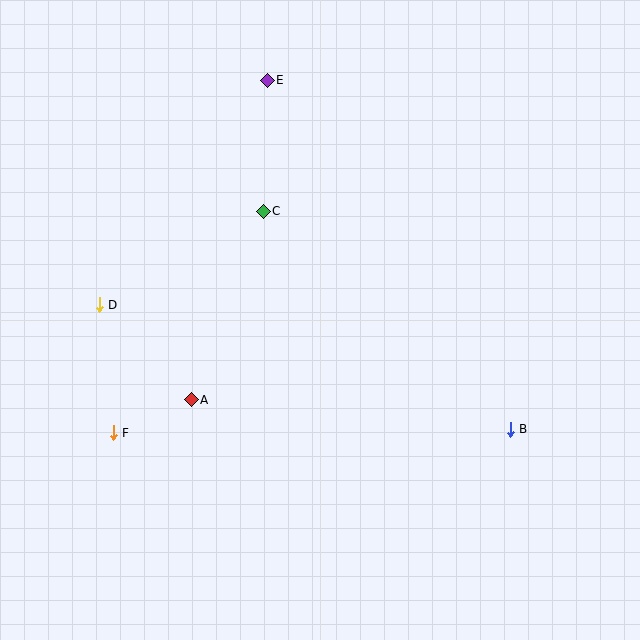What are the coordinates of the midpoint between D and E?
The midpoint between D and E is at (183, 193).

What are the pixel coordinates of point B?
Point B is at (510, 429).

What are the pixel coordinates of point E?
Point E is at (267, 80).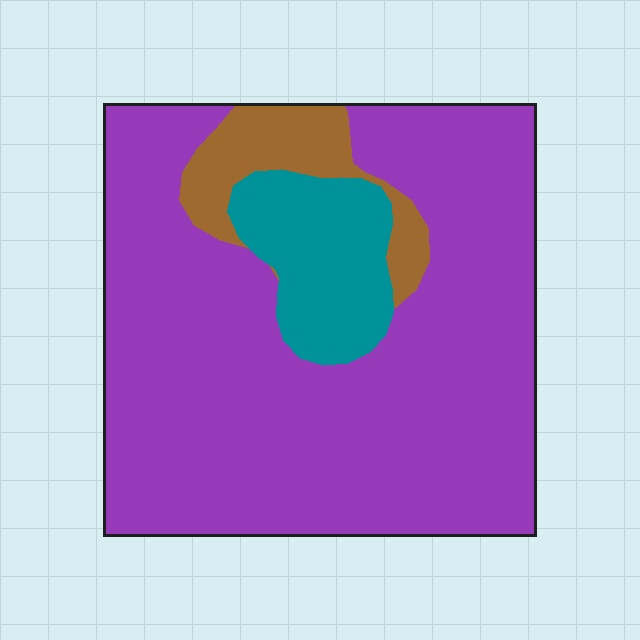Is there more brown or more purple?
Purple.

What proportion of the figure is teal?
Teal takes up less than a sixth of the figure.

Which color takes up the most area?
Purple, at roughly 80%.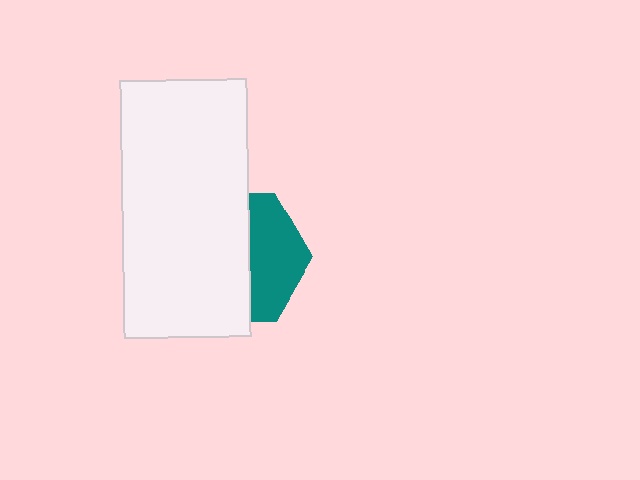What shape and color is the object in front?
The object in front is a white rectangle.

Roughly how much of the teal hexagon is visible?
A small part of it is visible (roughly 40%).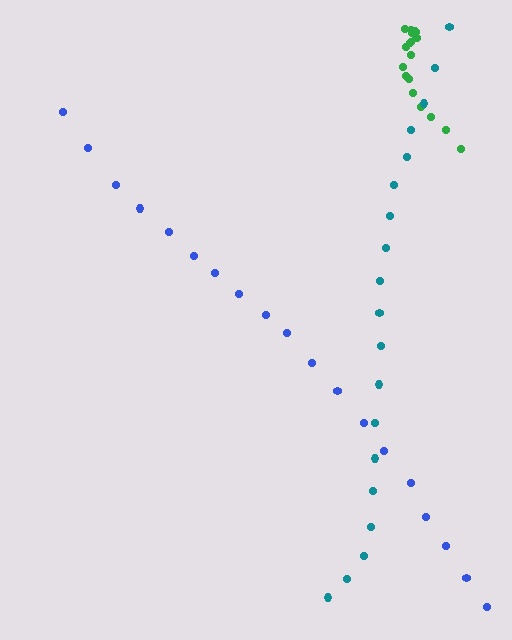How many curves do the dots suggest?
There are 3 distinct paths.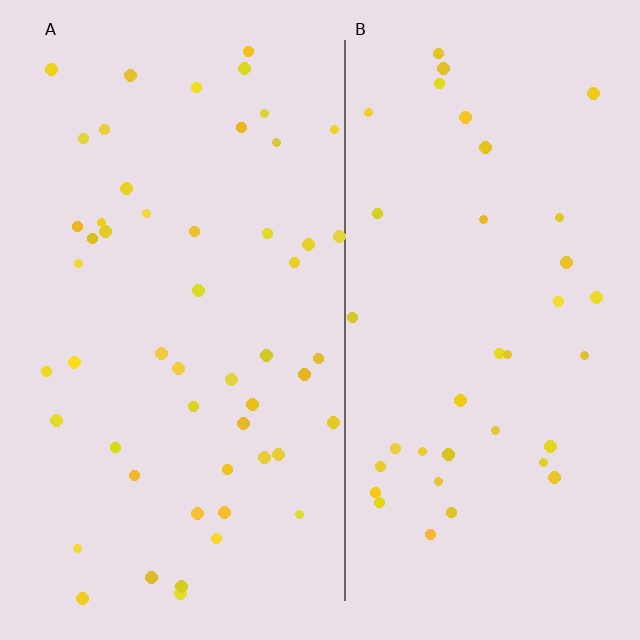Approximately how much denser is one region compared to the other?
Approximately 1.4× — region A over region B.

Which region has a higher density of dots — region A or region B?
A (the left).